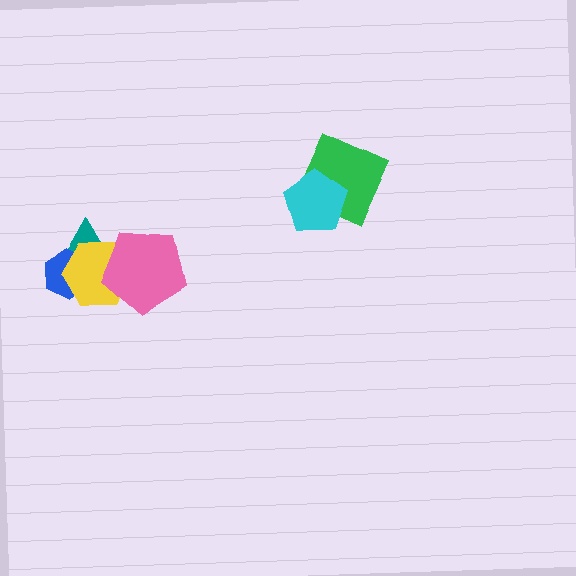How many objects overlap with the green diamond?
1 object overlaps with the green diamond.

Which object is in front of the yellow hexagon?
The pink pentagon is in front of the yellow hexagon.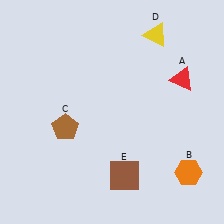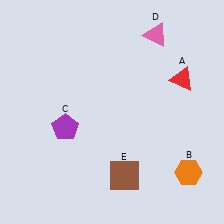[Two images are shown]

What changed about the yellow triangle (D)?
In Image 1, D is yellow. In Image 2, it changed to pink.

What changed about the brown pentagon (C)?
In Image 1, C is brown. In Image 2, it changed to purple.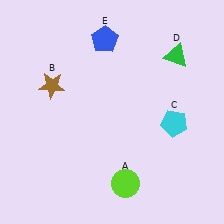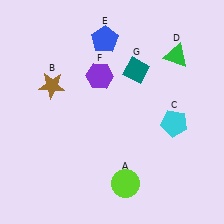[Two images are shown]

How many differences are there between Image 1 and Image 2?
There are 2 differences between the two images.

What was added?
A purple hexagon (F), a teal diamond (G) were added in Image 2.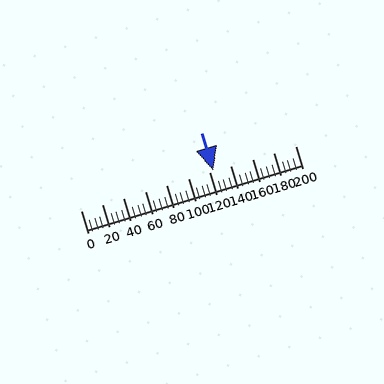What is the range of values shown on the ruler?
The ruler shows values from 0 to 200.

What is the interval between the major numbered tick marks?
The major tick marks are spaced 20 units apart.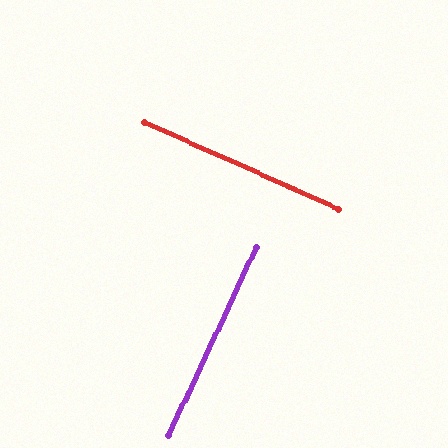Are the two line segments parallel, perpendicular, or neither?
Perpendicular — they meet at approximately 89°.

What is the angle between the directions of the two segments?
Approximately 89 degrees.